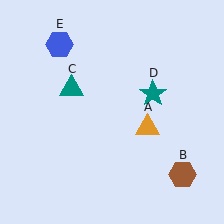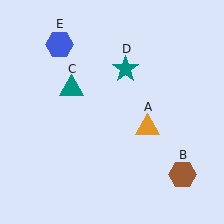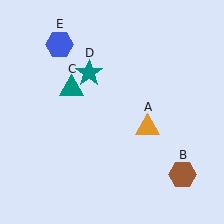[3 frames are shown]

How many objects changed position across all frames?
1 object changed position: teal star (object D).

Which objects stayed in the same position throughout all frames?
Orange triangle (object A) and brown hexagon (object B) and teal triangle (object C) and blue hexagon (object E) remained stationary.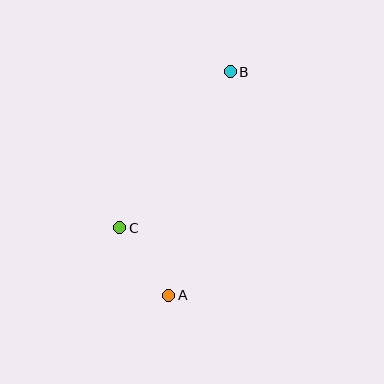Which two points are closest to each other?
Points A and C are closest to each other.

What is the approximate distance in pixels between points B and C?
The distance between B and C is approximately 191 pixels.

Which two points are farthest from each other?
Points A and B are farthest from each other.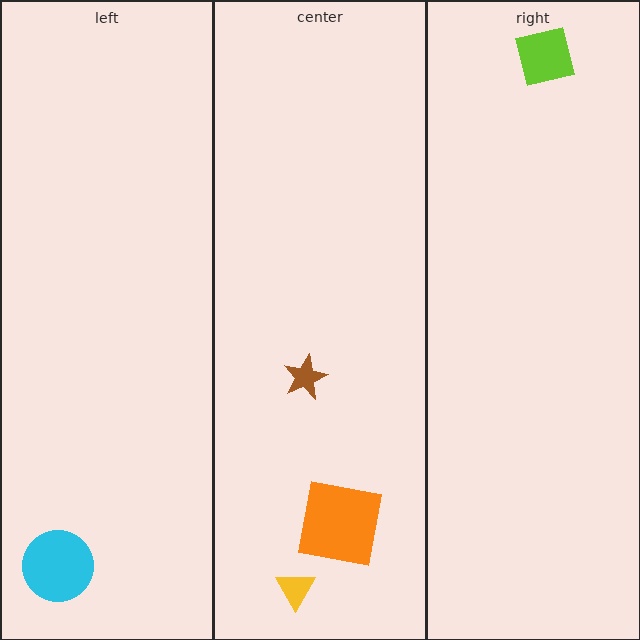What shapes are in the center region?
The brown star, the orange square, the yellow triangle.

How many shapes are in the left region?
1.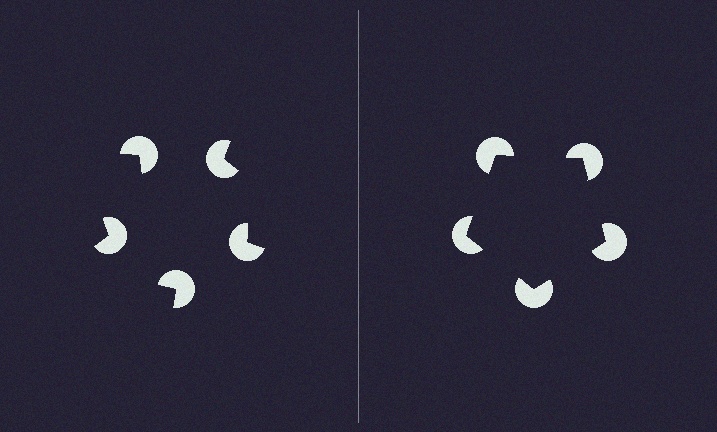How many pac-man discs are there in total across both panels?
10 — 5 on each side.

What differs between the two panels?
The pac-man discs are positioned identically on both sides; only the wedge orientations differ. On the right they align to a pentagon; on the left they are misaligned.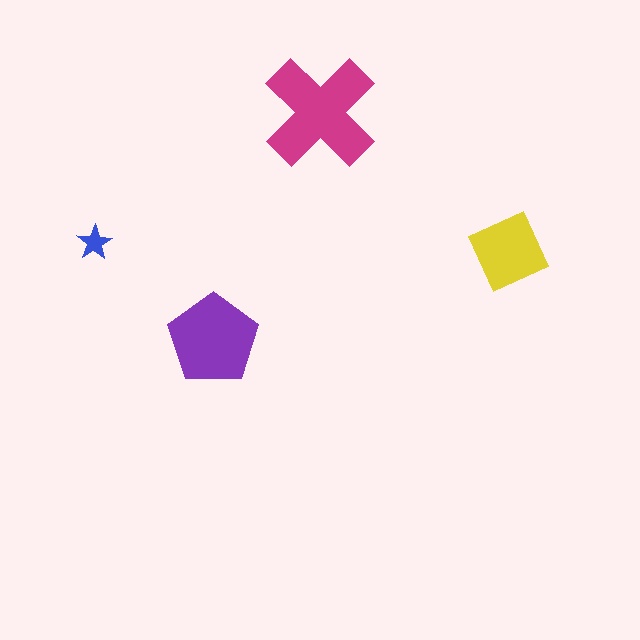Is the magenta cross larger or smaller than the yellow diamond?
Larger.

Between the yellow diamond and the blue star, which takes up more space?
The yellow diamond.